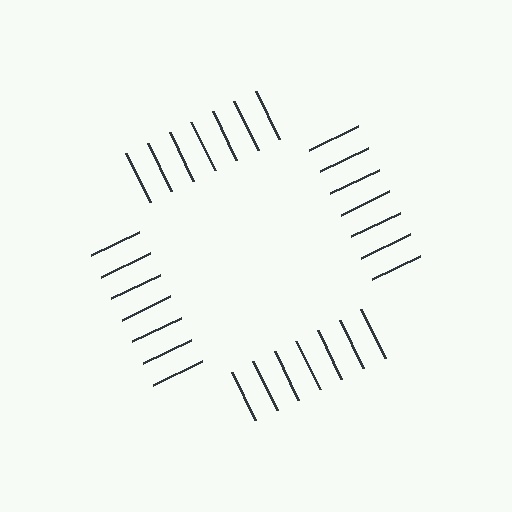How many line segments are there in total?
28 — 7 along each of the 4 edges.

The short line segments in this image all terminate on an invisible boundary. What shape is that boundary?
An illusory square — the line segments terminate on its edges but no continuous stroke is drawn.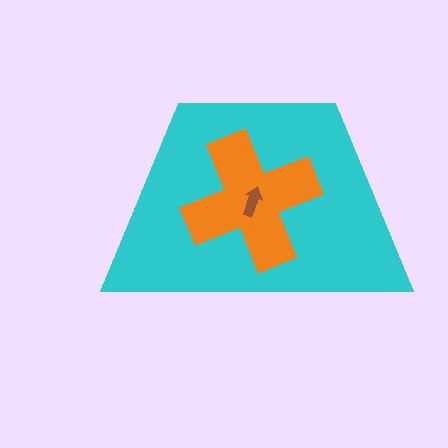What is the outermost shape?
The cyan trapezoid.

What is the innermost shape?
The brown arrow.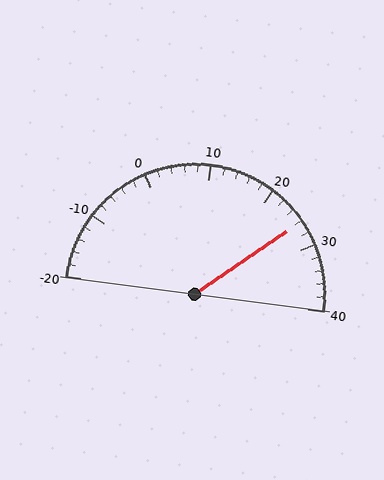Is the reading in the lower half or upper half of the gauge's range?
The reading is in the upper half of the range (-20 to 40).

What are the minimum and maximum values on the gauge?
The gauge ranges from -20 to 40.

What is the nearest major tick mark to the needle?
The nearest major tick mark is 30.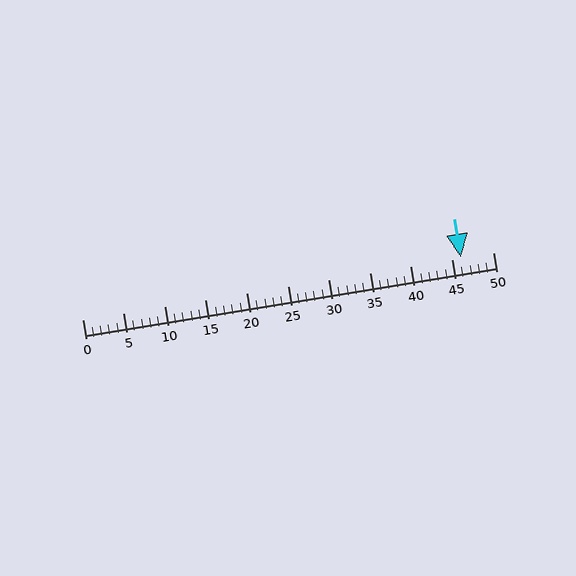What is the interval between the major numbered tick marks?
The major tick marks are spaced 5 units apart.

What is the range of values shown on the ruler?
The ruler shows values from 0 to 50.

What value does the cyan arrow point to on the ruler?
The cyan arrow points to approximately 46.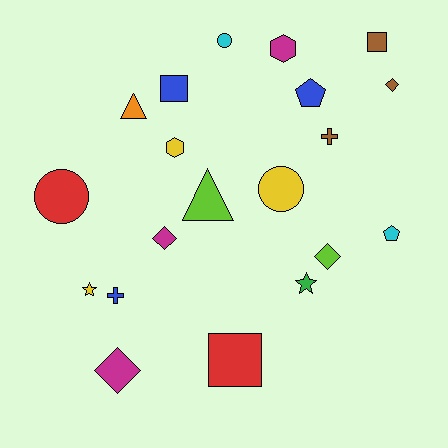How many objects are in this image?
There are 20 objects.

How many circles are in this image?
There are 3 circles.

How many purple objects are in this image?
There are no purple objects.